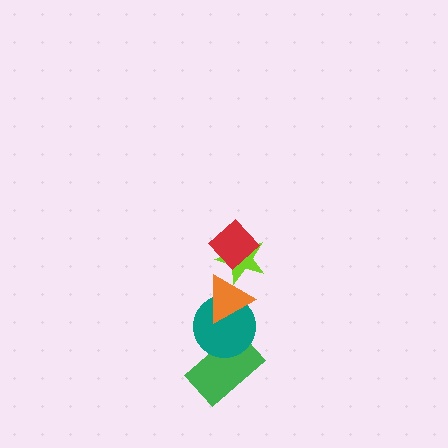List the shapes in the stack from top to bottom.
From top to bottom: the red diamond, the lime star, the orange triangle, the teal circle, the green rectangle.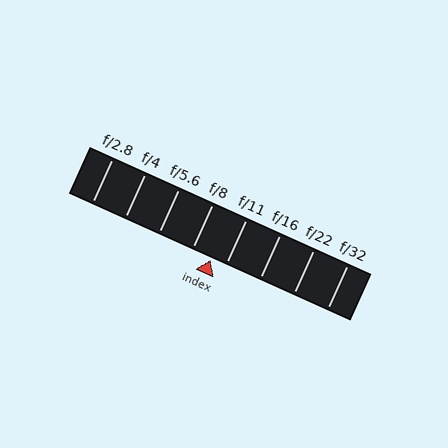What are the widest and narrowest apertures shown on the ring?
The widest aperture shown is f/2.8 and the narrowest is f/32.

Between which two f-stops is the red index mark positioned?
The index mark is between f/8 and f/11.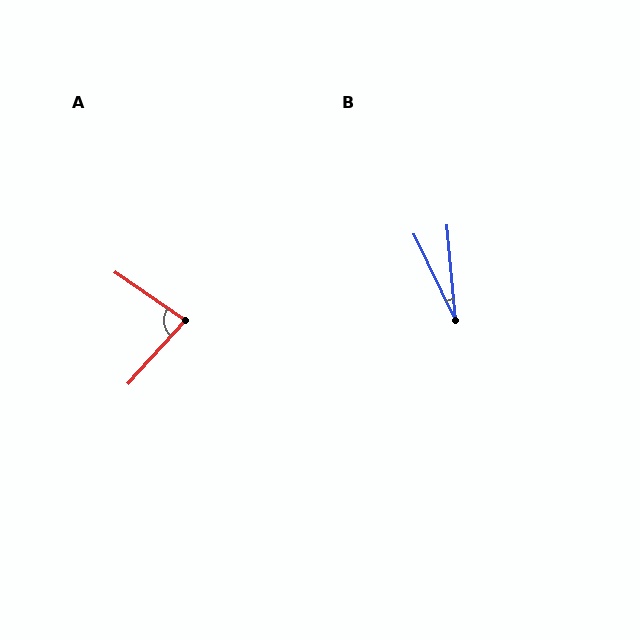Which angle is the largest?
A, at approximately 83 degrees.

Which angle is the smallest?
B, at approximately 20 degrees.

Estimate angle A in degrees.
Approximately 83 degrees.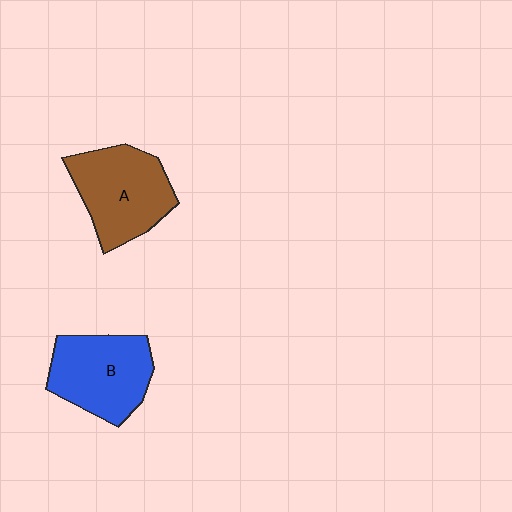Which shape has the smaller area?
Shape B (blue).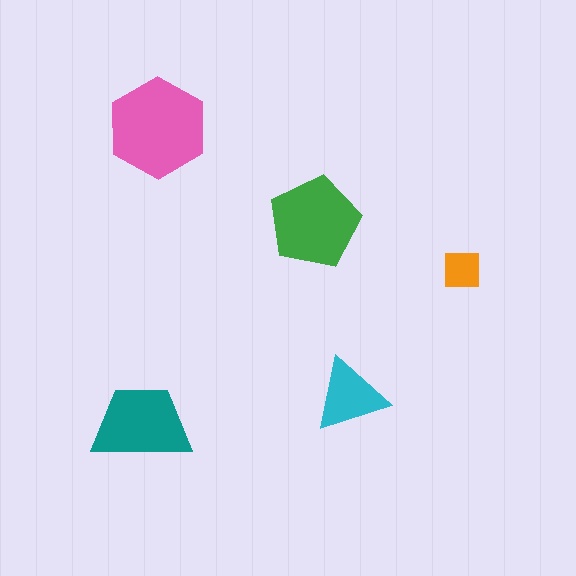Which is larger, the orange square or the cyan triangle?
The cyan triangle.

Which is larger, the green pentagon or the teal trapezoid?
The green pentagon.